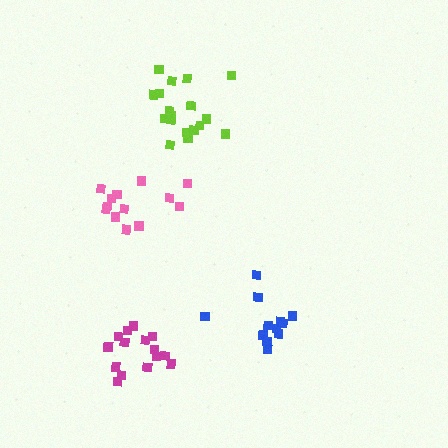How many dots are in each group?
Group 1: 18 dots, Group 2: 15 dots, Group 3: 13 dots, Group 4: 13 dots (59 total).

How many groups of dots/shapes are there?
There are 4 groups.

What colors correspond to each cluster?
The clusters are colored: lime, magenta, blue, pink.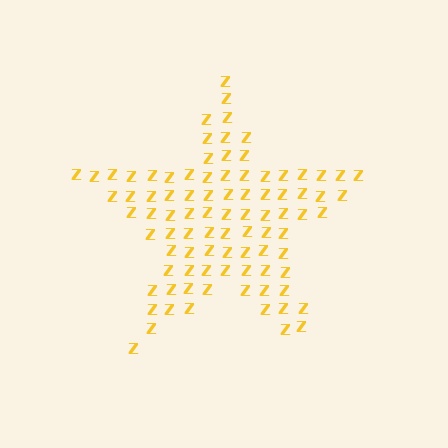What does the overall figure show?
The overall figure shows a star.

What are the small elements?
The small elements are letter Z's.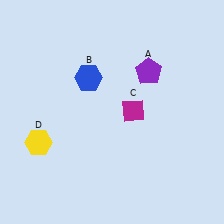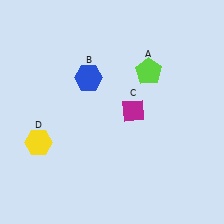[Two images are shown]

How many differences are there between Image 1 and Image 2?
There is 1 difference between the two images.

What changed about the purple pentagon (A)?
In Image 1, A is purple. In Image 2, it changed to lime.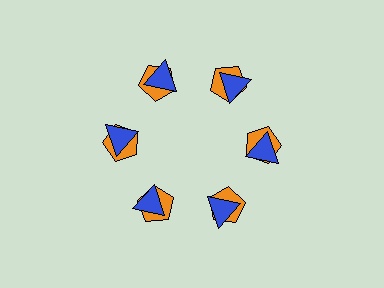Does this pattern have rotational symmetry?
Yes, this pattern has 6-fold rotational symmetry. It looks the same after rotating 60 degrees around the center.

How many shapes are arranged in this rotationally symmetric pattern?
There are 12 shapes, arranged in 6 groups of 2.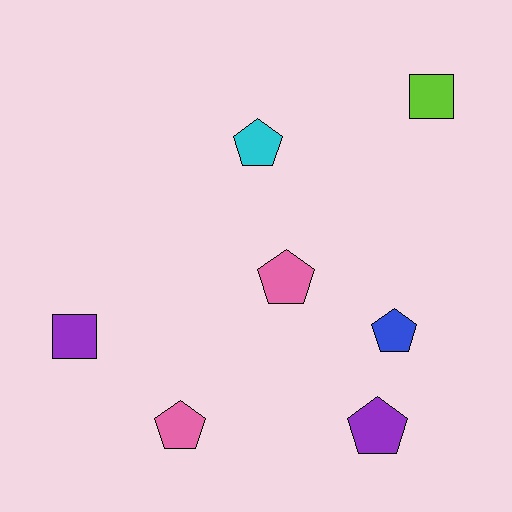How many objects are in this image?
There are 7 objects.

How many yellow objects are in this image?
There are no yellow objects.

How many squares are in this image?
There are 2 squares.